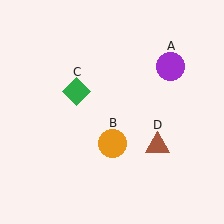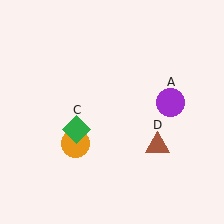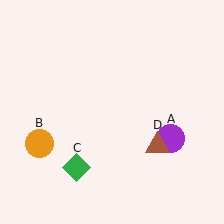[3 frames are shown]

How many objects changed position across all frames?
3 objects changed position: purple circle (object A), orange circle (object B), green diamond (object C).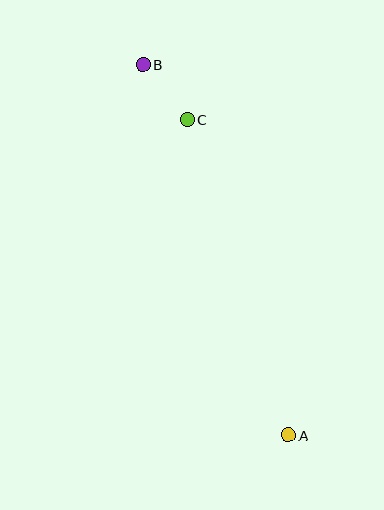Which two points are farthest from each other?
Points A and B are farthest from each other.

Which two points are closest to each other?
Points B and C are closest to each other.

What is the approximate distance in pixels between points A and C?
The distance between A and C is approximately 331 pixels.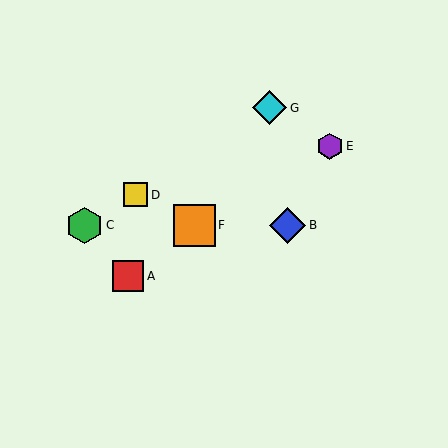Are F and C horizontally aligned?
Yes, both are at y≈225.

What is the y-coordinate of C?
Object C is at y≈225.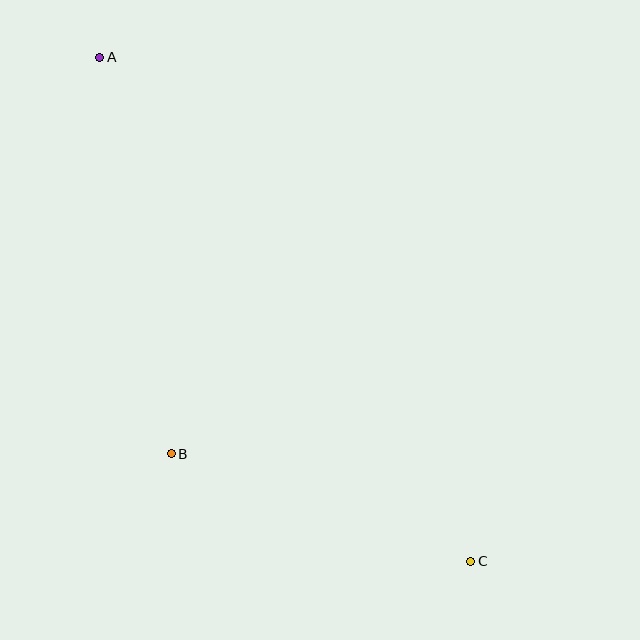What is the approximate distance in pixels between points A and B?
The distance between A and B is approximately 403 pixels.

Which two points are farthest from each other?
Points A and C are farthest from each other.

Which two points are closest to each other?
Points B and C are closest to each other.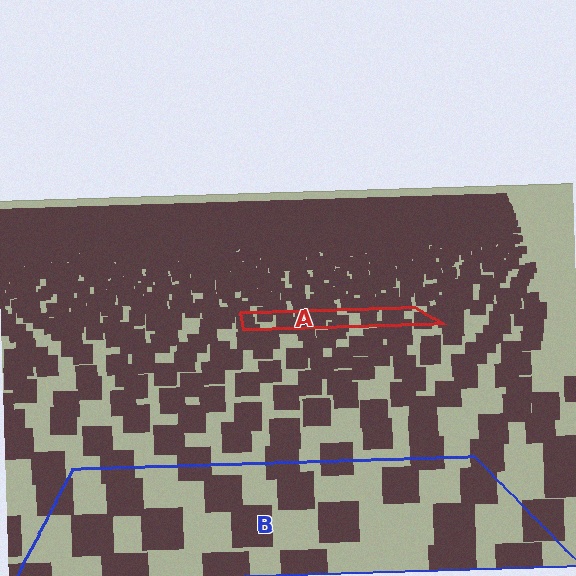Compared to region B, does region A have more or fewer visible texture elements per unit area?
Region A has more texture elements per unit area — they are packed more densely because it is farther away.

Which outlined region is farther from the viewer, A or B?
Region A is farther from the viewer — the texture elements inside it appear smaller and more densely packed.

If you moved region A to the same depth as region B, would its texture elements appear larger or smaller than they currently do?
They would appear larger. At a closer depth, the same texture elements are projected at a bigger on-screen size.